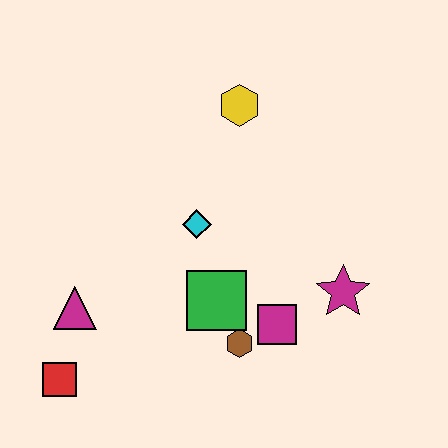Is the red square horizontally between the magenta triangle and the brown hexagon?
No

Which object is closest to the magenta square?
The brown hexagon is closest to the magenta square.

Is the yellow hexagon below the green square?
No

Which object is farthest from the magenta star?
The red square is farthest from the magenta star.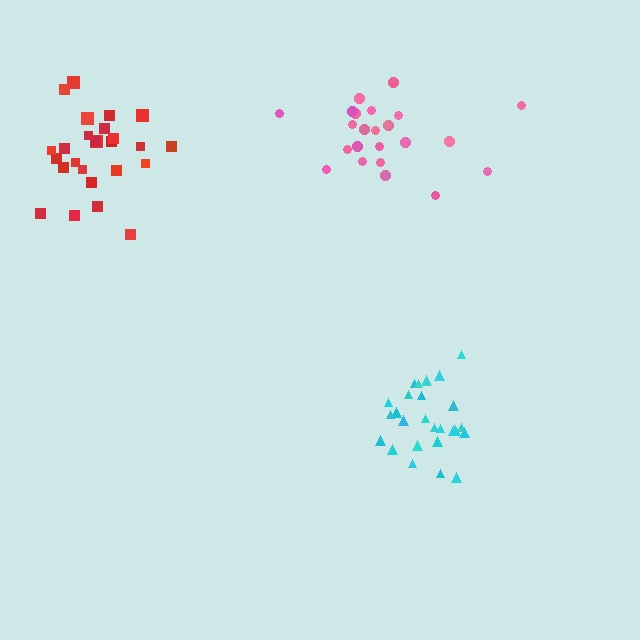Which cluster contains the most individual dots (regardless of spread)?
Cyan (26).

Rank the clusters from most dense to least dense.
cyan, red, pink.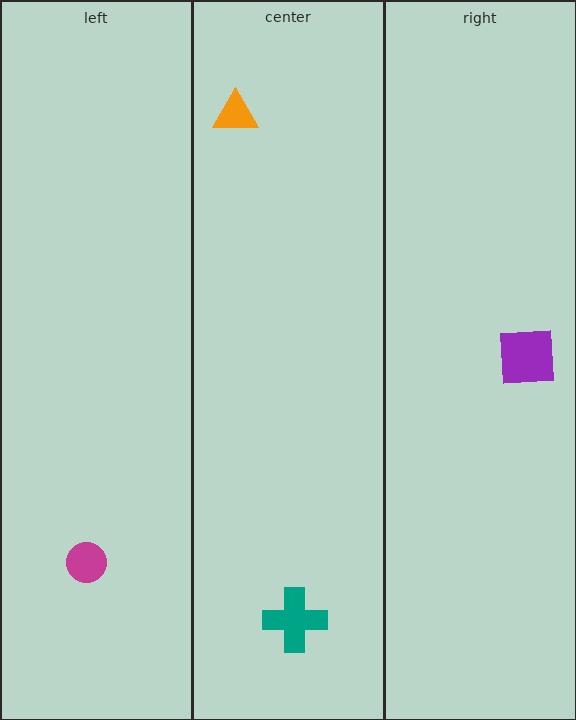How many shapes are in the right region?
1.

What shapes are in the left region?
The magenta circle.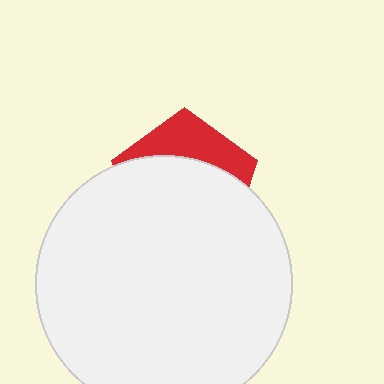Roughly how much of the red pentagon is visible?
A small part of it is visible (roughly 30%).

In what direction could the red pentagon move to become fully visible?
The red pentagon could move up. That would shift it out from behind the white circle entirely.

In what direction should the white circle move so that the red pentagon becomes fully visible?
The white circle should move down. That is the shortest direction to clear the overlap and leave the red pentagon fully visible.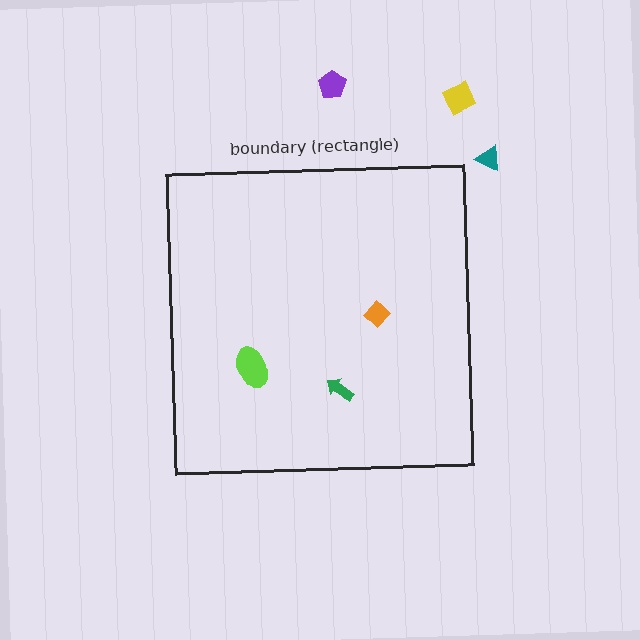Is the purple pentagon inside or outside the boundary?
Outside.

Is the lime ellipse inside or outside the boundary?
Inside.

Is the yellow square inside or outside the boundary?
Outside.